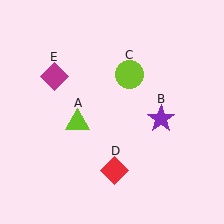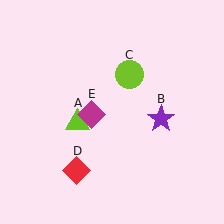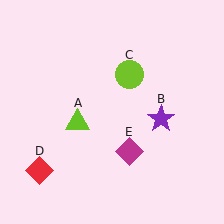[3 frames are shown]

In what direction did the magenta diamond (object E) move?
The magenta diamond (object E) moved down and to the right.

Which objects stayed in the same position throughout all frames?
Lime triangle (object A) and purple star (object B) and lime circle (object C) remained stationary.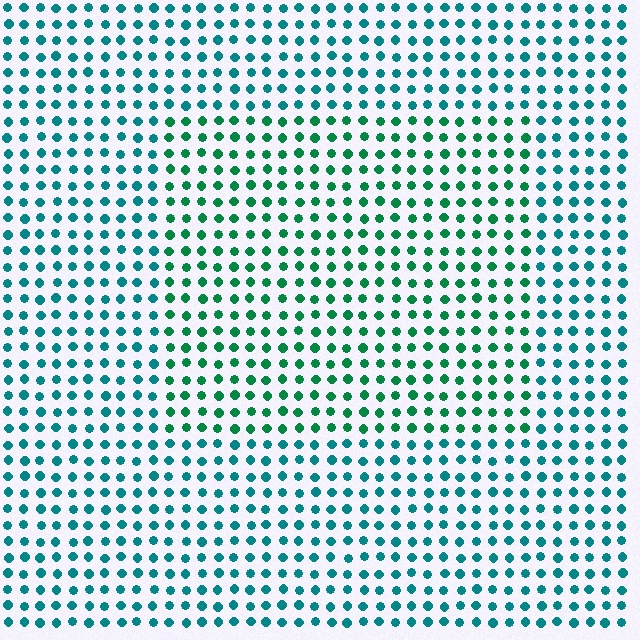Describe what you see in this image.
The image is filled with small teal elements in a uniform arrangement. A rectangle-shaped region is visible where the elements are tinted to a slightly different hue, forming a subtle color boundary.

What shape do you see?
I see a rectangle.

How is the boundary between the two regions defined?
The boundary is defined purely by a slight shift in hue (about 31 degrees). Spacing, size, and orientation are identical on both sides.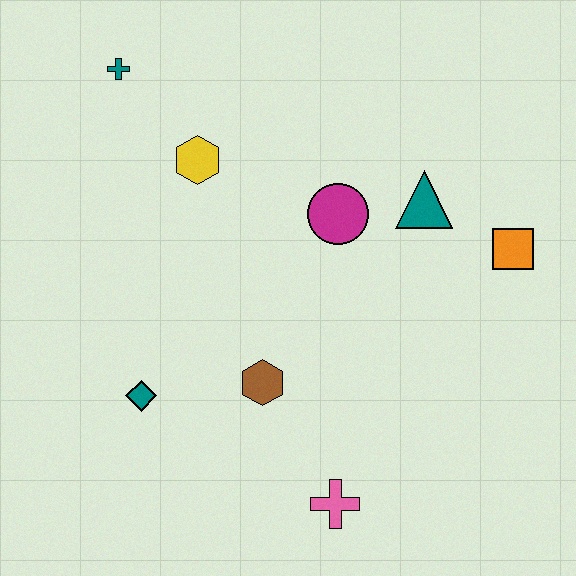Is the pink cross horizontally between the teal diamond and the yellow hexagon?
No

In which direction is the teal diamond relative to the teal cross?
The teal diamond is below the teal cross.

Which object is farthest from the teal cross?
The pink cross is farthest from the teal cross.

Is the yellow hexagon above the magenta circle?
Yes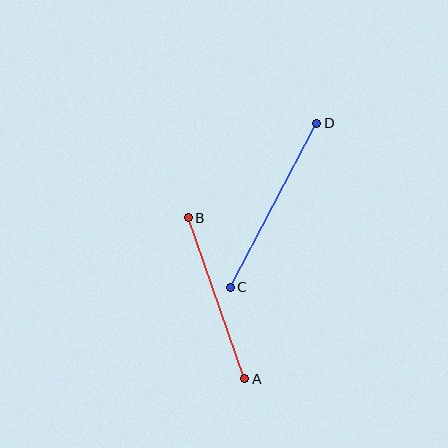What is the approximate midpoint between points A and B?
The midpoint is at approximately (216, 298) pixels.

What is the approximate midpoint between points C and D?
The midpoint is at approximately (273, 205) pixels.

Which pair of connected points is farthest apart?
Points C and D are farthest apart.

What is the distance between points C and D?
The distance is approximately 185 pixels.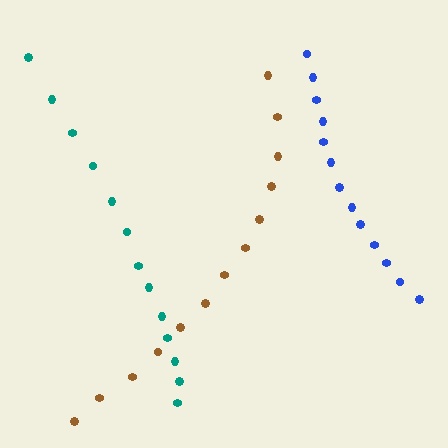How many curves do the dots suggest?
There are 3 distinct paths.